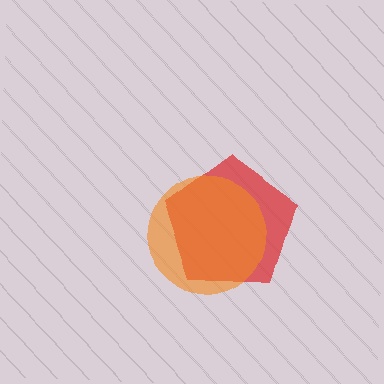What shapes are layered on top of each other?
The layered shapes are: a red pentagon, an orange circle.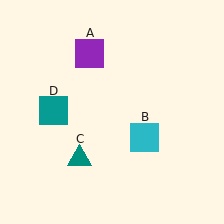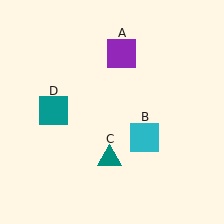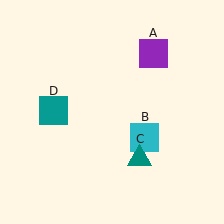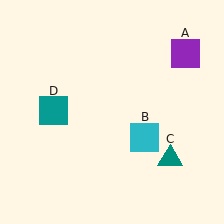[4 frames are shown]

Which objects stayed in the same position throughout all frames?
Cyan square (object B) and teal square (object D) remained stationary.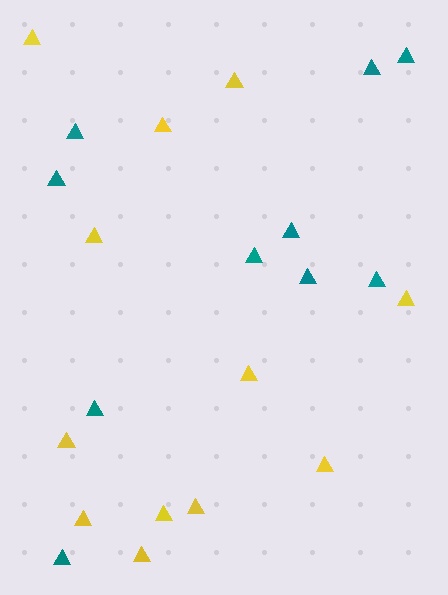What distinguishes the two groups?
There are 2 groups: one group of teal triangles (10) and one group of yellow triangles (12).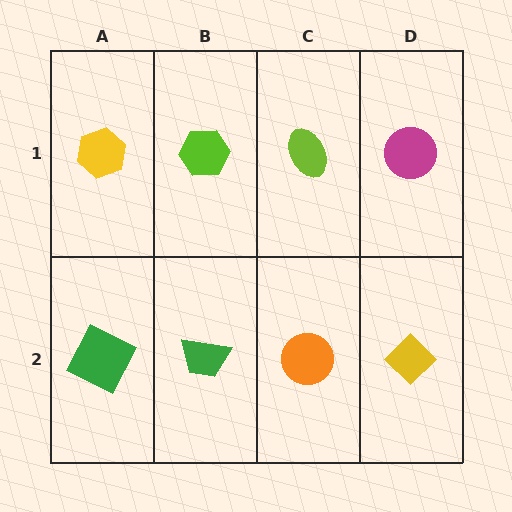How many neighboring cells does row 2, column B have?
3.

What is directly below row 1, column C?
An orange circle.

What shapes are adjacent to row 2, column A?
A yellow hexagon (row 1, column A), a green trapezoid (row 2, column B).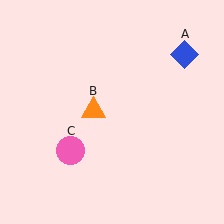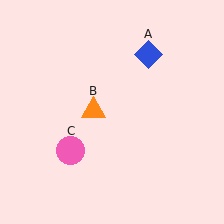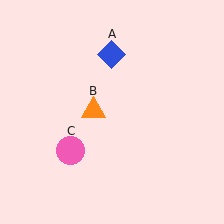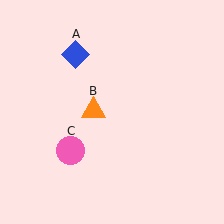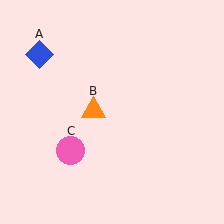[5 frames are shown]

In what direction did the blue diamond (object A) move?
The blue diamond (object A) moved left.